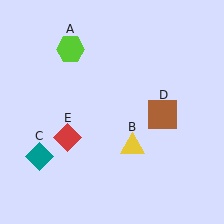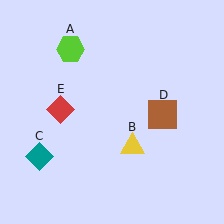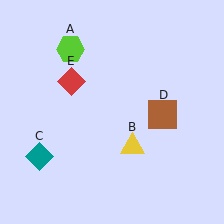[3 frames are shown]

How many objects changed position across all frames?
1 object changed position: red diamond (object E).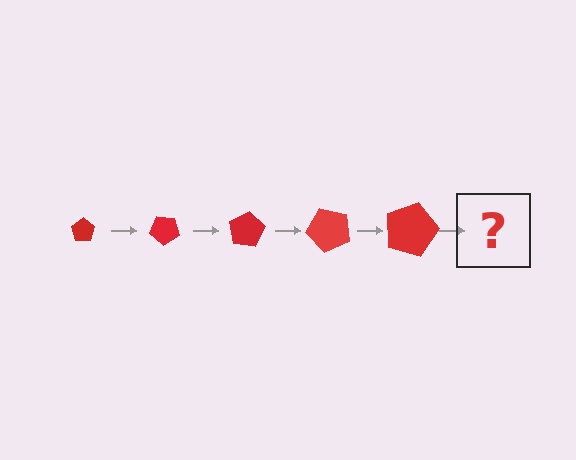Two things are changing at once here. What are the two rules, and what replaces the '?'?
The two rules are that the pentagon grows larger each step and it rotates 40 degrees each step. The '?' should be a pentagon, larger than the previous one and rotated 200 degrees from the start.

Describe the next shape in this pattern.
It should be a pentagon, larger than the previous one and rotated 200 degrees from the start.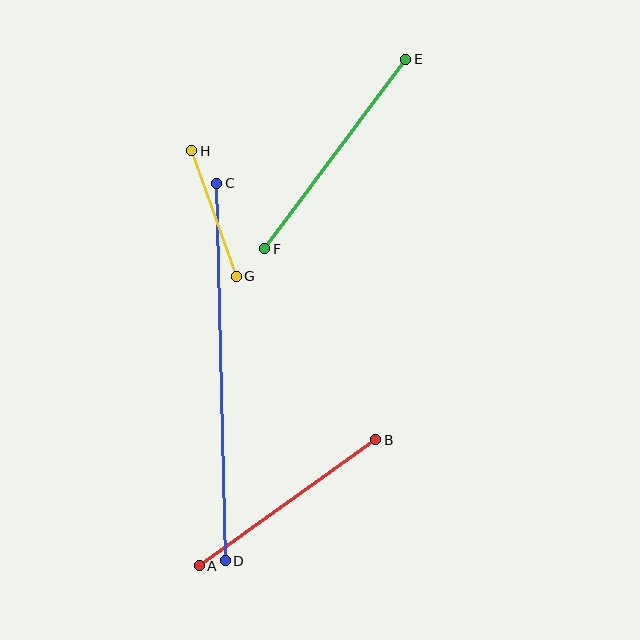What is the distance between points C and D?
The distance is approximately 378 pixels.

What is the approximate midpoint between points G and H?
The midpoint is at approximately (214, 214) pixels.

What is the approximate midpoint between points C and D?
The midpoint is at approximately (221, 372) pixels.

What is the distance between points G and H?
The distance is approximately 133 pixels.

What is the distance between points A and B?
The distance is approximately 217 pixels.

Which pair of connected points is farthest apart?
Points C and D are farthest apart.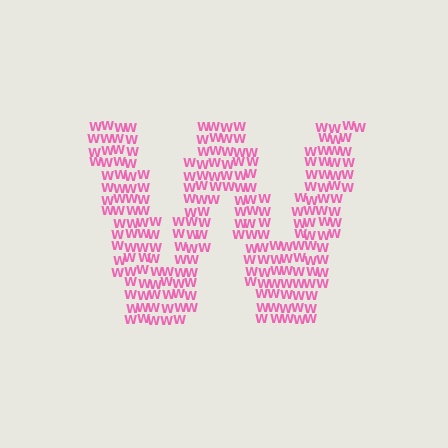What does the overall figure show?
The overall figure shows the letter W.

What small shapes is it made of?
It is made of small letter W's.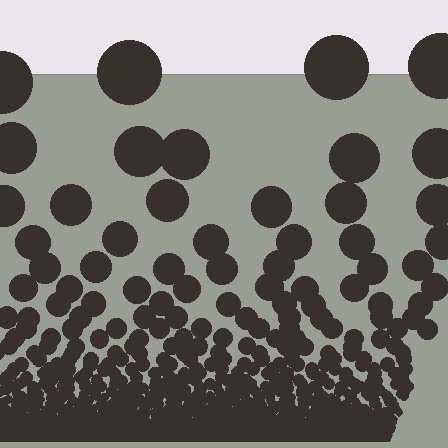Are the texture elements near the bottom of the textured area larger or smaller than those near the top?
Smaller. The gradient is inverted — elements near the bottom are smaller and denser.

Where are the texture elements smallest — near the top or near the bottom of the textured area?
Near the bottom.